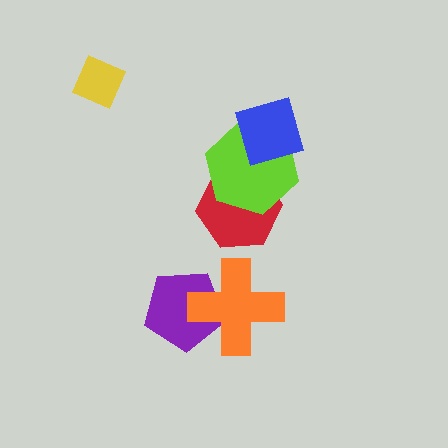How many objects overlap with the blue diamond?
1 object overlaps with the blue diamond.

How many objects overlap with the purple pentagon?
1 object overlaps with the purple pentagon.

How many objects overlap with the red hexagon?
1 object overlaps with the red hexagon.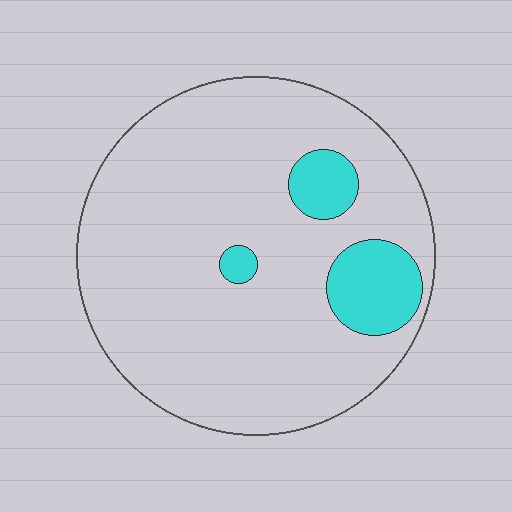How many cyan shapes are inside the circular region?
3.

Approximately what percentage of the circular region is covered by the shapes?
Approximately 10%.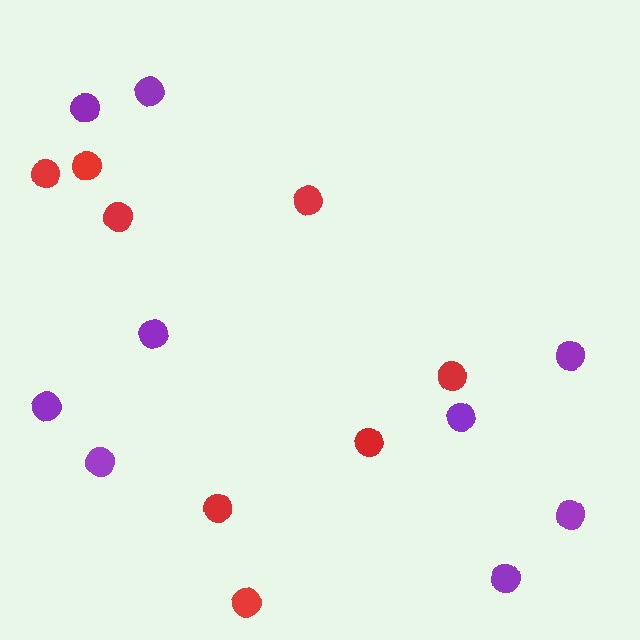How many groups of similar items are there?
There are 2 groups: one group of purple circles (9) and one group of red circles (8).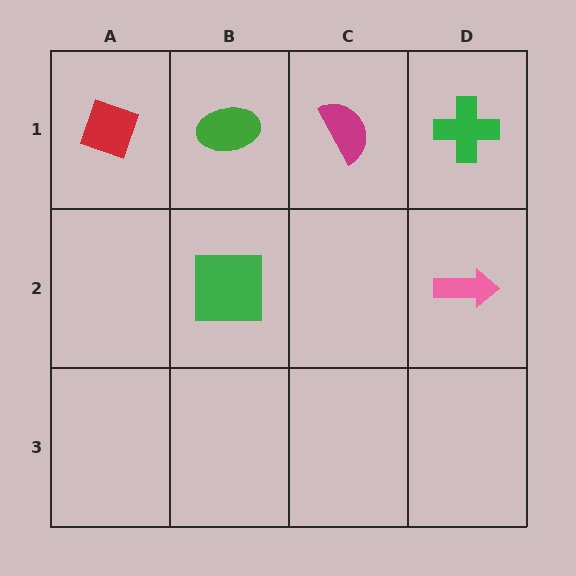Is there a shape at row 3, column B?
No, that cell is empty.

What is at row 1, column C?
A magenta semicircle.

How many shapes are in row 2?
2 shapes.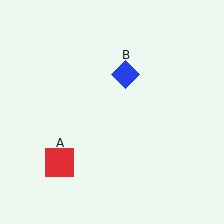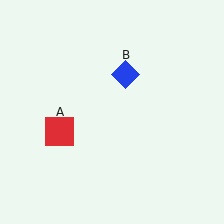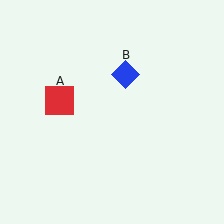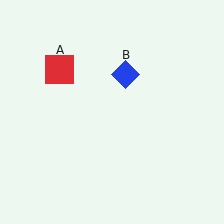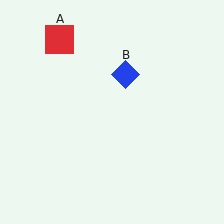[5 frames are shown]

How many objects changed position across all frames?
1 object changed position: red square (object A).